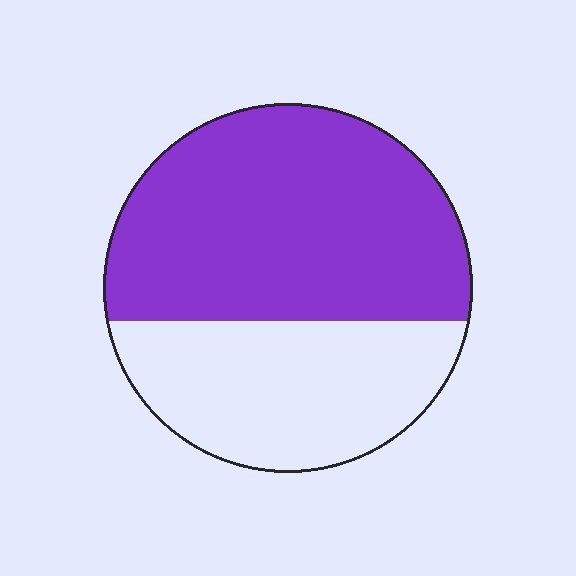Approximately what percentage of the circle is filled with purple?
Approximately 60%.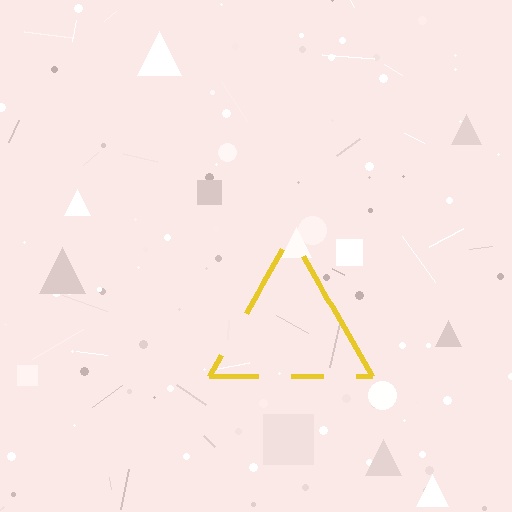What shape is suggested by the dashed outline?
The dashed outline suggests a triangle.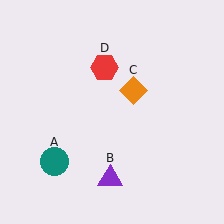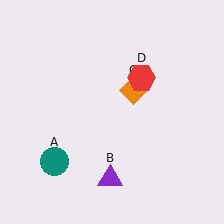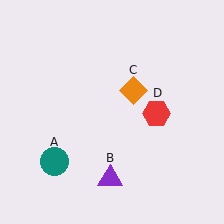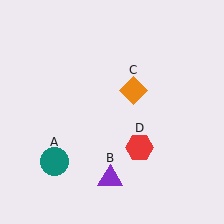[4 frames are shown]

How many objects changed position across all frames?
1 object changed position: red hexagon (object D).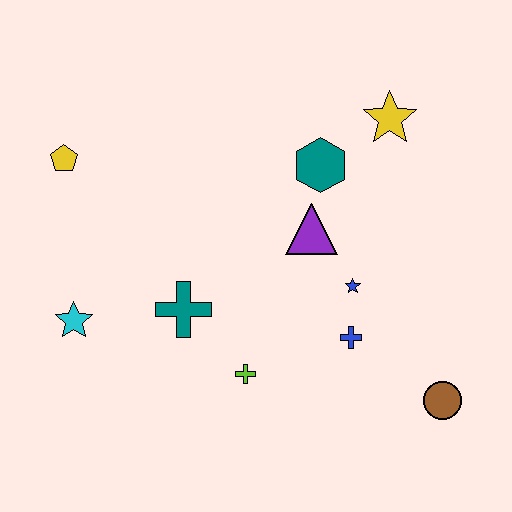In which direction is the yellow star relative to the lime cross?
The yellow star is above the lime cross.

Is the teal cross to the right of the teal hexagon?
No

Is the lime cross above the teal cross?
No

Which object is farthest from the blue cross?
The yellow pentagon is farthest from the blue cross.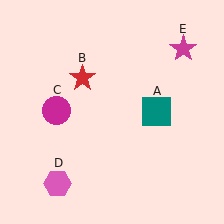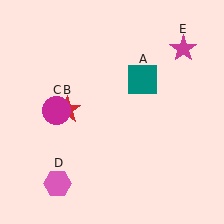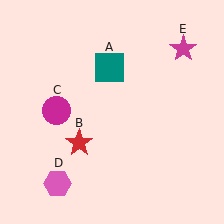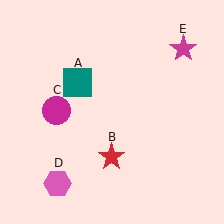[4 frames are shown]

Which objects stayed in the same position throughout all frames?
Magenta circle (object C) and pink hexagon (object D) and magenta star (object E) remained stationary.